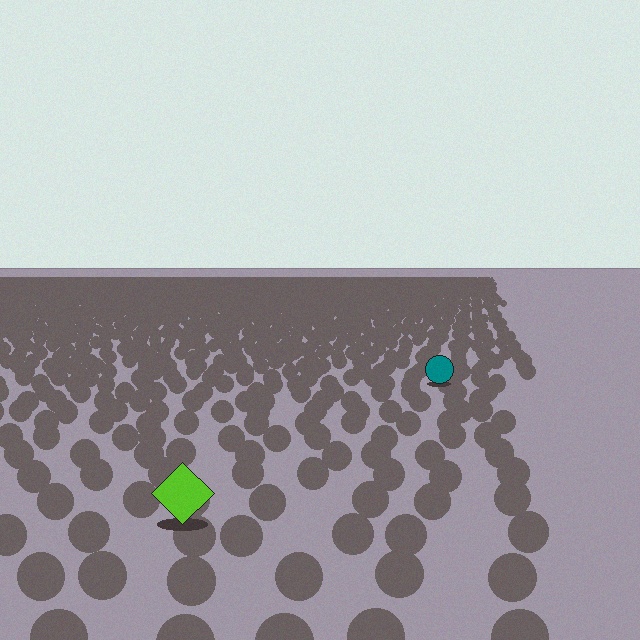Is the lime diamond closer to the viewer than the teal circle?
Yes. The lime diamond is closer — you can tell from the texture gradient: the ground texture is coarser near it.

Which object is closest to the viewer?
The lime diamond is closest. The texture marks near it are larger and more spread out.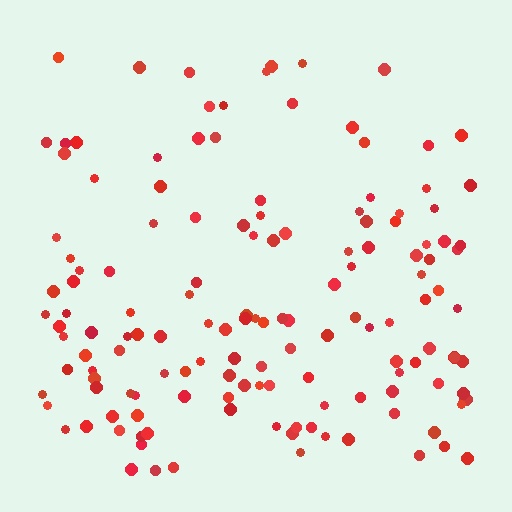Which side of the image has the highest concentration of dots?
The bottom.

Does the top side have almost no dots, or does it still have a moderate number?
Still a moderate number, just noticeably fewer than the bottom.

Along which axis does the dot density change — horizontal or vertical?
Vertical.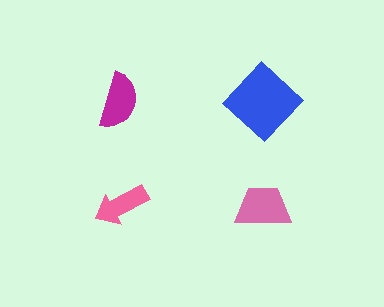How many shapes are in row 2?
2 shapes.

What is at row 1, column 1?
A magenta semicircle.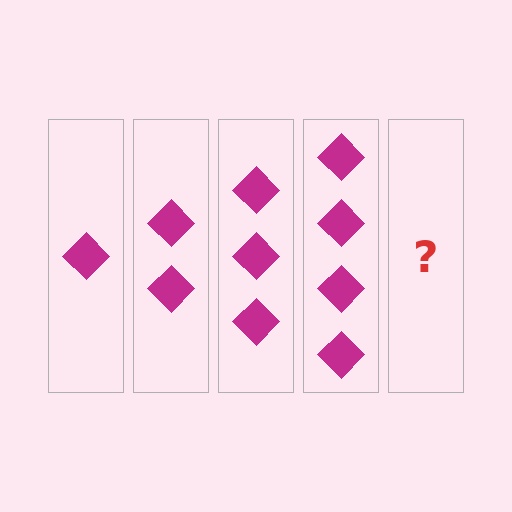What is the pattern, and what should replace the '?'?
The pattern is that each step adds one more diamond. The '?' should be 5 diamonds.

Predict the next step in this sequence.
The next step is 5 diamonds.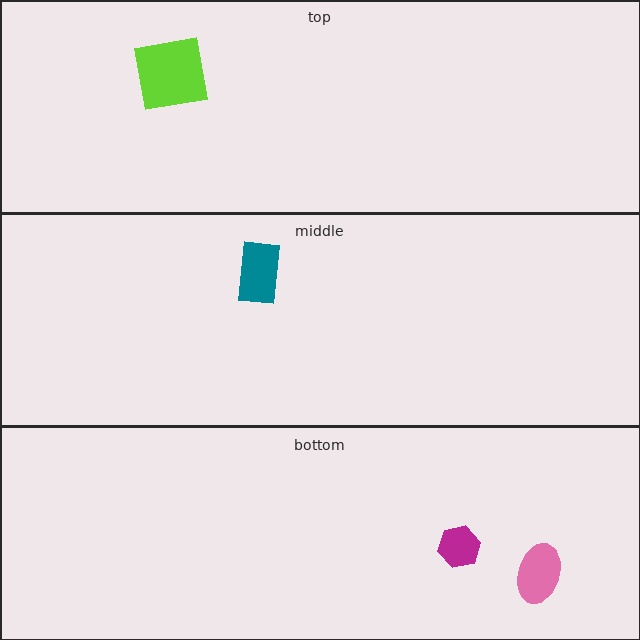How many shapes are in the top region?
1.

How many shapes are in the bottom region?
2.